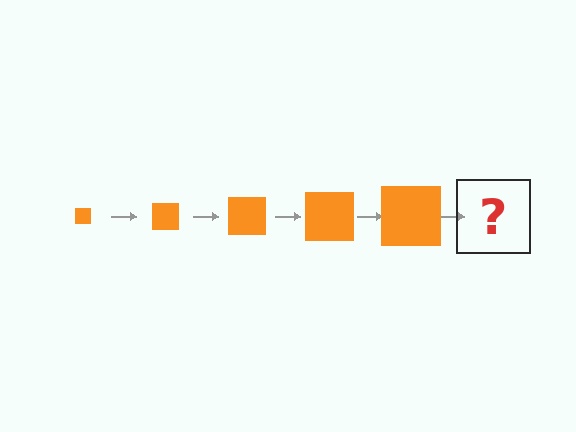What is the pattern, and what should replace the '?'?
The pattern is that the square gets progressively larger each step. The '?' should be an orange square, larger than the previous one.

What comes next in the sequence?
The next element should be an orange square, larger than the previous one.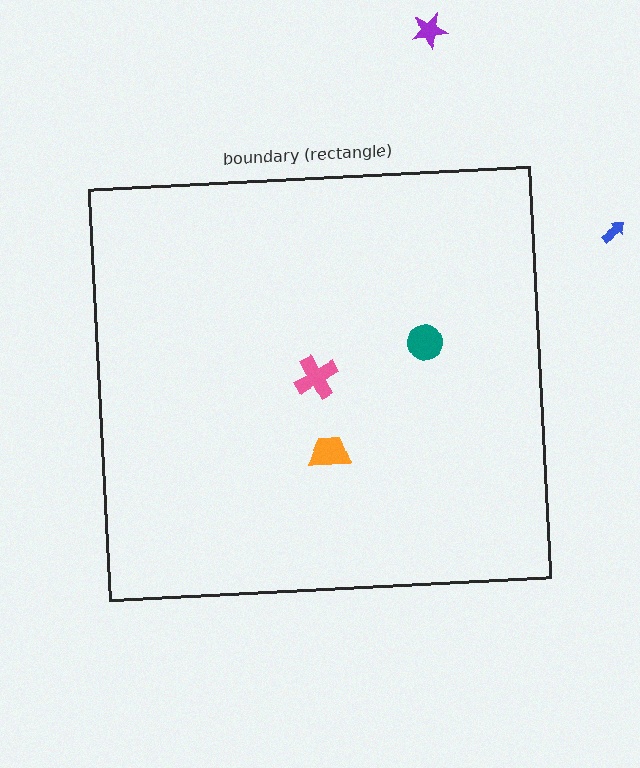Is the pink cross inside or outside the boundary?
Inside.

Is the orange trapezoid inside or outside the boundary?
Inside.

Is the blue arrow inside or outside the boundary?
Outside.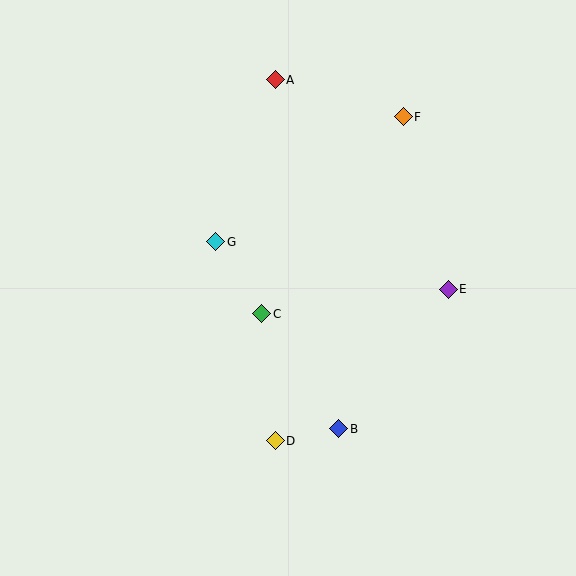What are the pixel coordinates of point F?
Point F is at (403, 117).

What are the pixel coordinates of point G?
Point G is at (216, 242).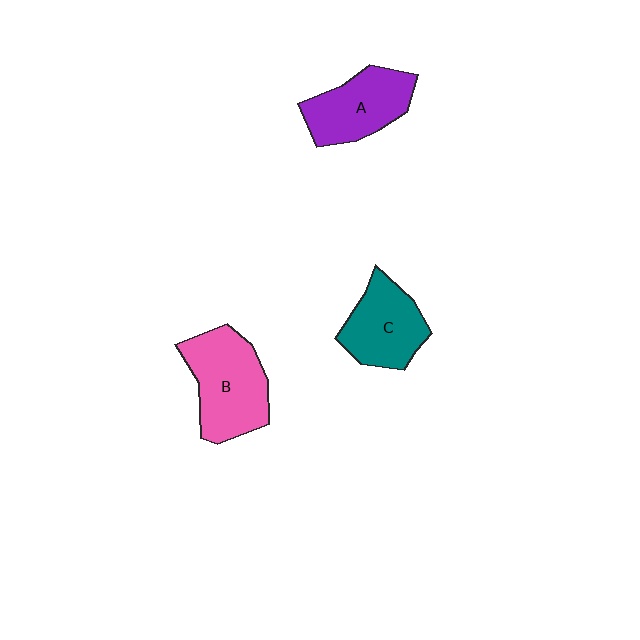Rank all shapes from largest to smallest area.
From largest to smallest: B (pink), A (purple), C (teal).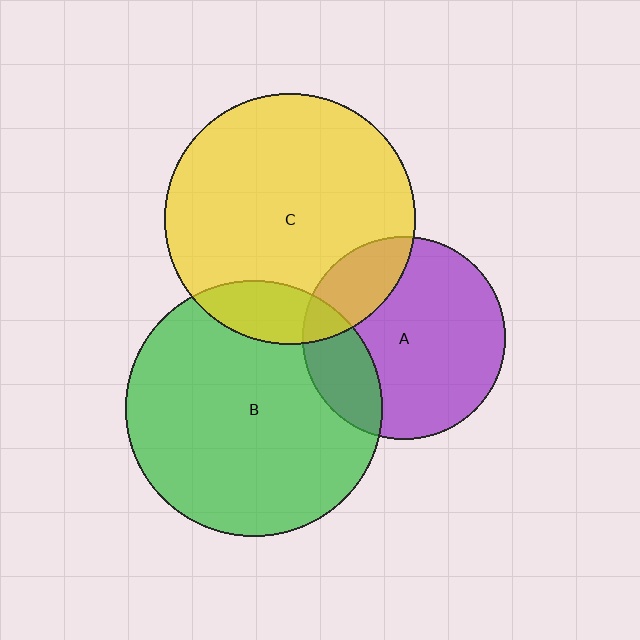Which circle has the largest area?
Circle B (green).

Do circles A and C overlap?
Yes.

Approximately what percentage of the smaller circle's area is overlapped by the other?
Approximately 20%.